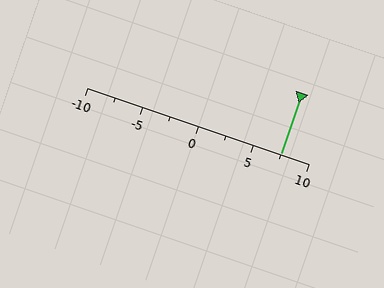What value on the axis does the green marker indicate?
The marker indicates approximately 7.5.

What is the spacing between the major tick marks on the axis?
The major ticks are spaced 5 apart.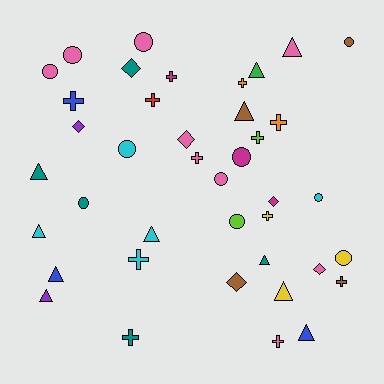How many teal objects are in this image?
There are 5 teal objects.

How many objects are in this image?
There are 40 objects.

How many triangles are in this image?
There are 11 triangles.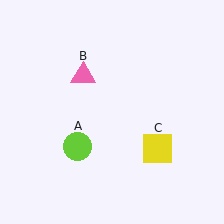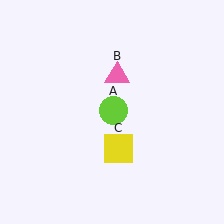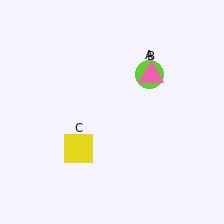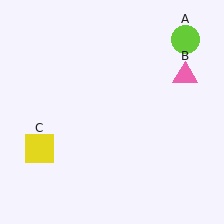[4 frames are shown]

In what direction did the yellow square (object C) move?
The yellow square (object C) moved left.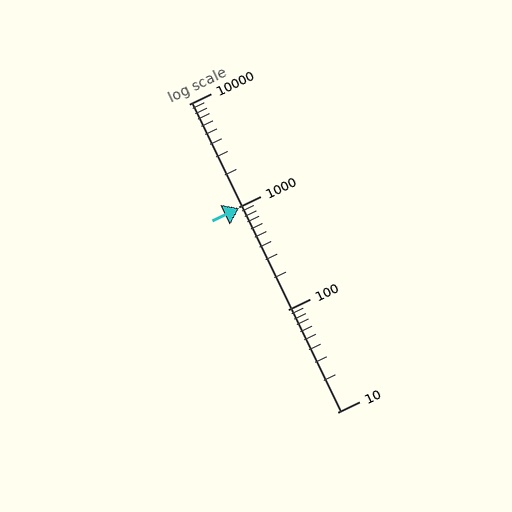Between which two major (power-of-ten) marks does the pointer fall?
The pointer is between 100 and 1000.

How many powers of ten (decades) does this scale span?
The scale spans 3 decades, from 10 to 10000.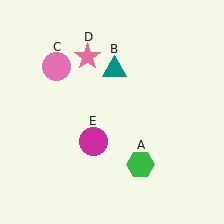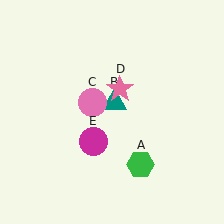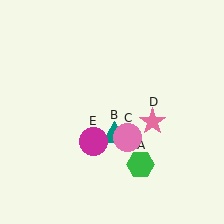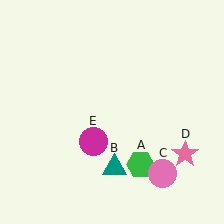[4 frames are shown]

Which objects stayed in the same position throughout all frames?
Green hexagon (object A) and magenta circle (object E) remained stationary.